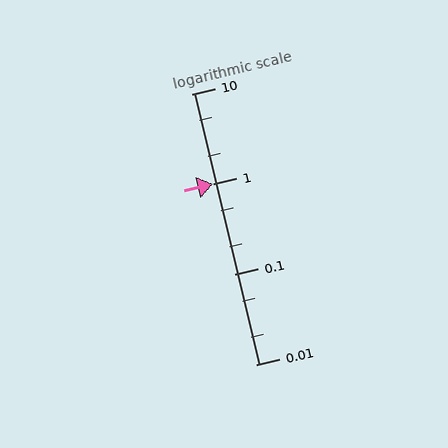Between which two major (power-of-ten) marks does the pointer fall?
The pointer is between 1 and 10.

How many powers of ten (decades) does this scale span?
The scale spans 3 decades, from 0.01 to 10.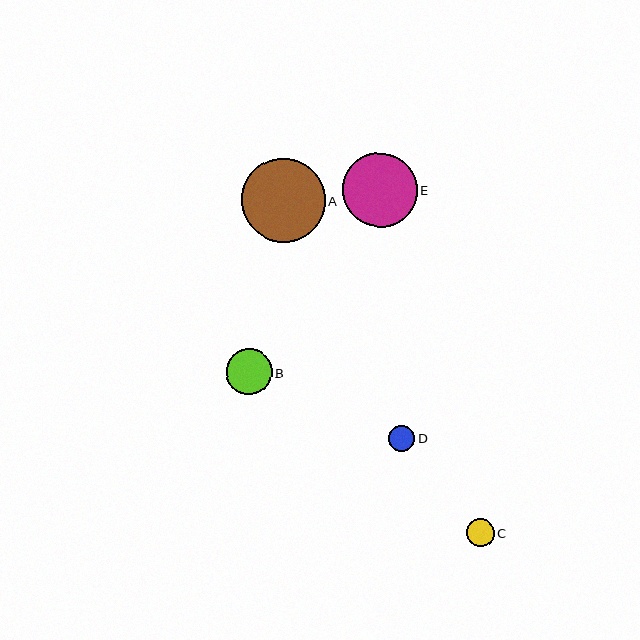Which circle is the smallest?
Circle D is the smallest with a size of approximately 27 pixels.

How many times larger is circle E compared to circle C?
Circle E is approximately 2.7 times the size of circle C.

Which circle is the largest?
Circle A is the largest with a size of approximately 84 pixels.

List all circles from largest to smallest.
From largest to smallest: A, E, B, C, D.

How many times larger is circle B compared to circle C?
Circle B is approximately 1.7 times the size of circle C.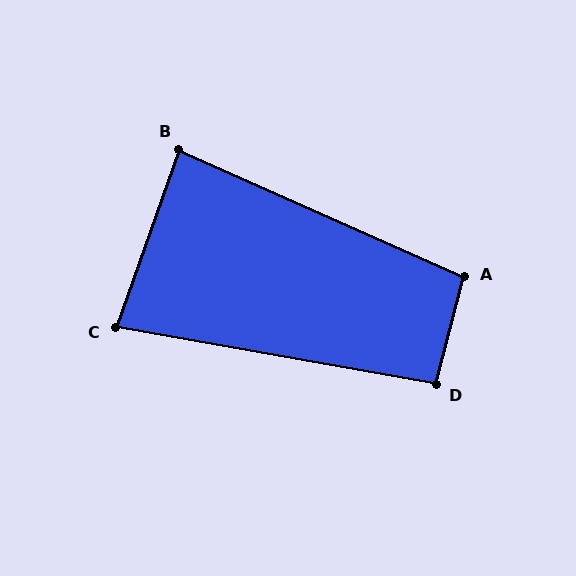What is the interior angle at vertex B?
Approximately 85 degrees (approximately right).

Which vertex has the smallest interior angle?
C, at approximately 81 degrees.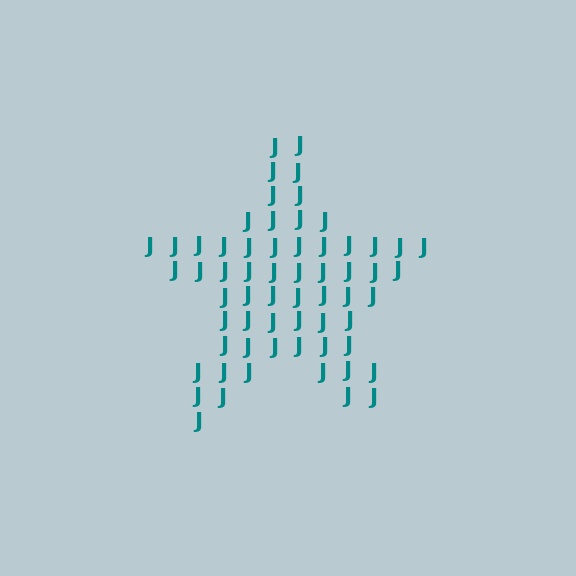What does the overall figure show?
The overall figure shows a star.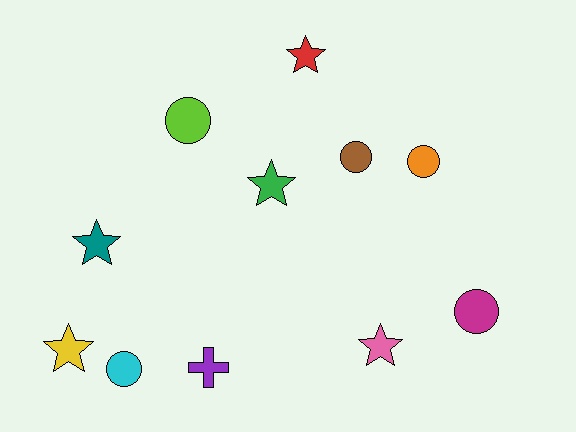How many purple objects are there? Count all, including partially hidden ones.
There is 1 purple object.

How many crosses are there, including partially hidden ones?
There is 1 cross.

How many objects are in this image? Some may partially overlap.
There are 11 objects.